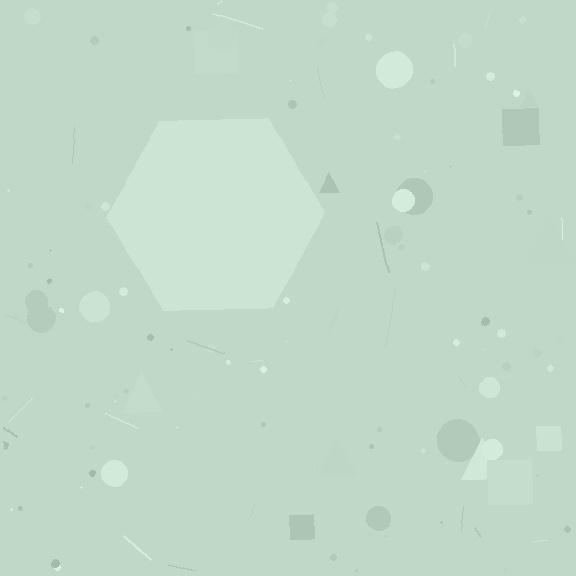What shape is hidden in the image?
A hexagon is hidden in the image.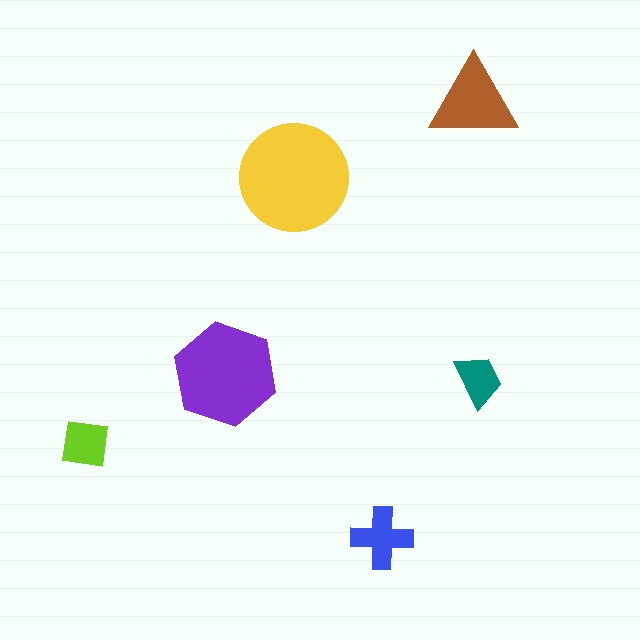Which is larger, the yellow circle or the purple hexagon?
The yellow circle.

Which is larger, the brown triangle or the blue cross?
The brown triangle.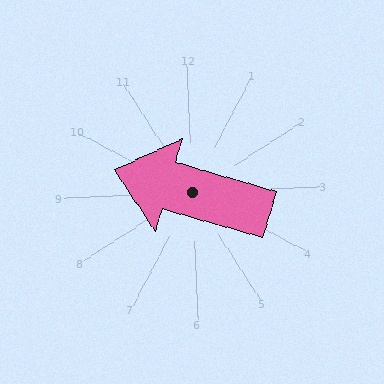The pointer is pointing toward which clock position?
Roughly 10 o'clock.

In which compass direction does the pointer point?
West.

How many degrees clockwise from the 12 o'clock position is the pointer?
Approximately 289 degrees.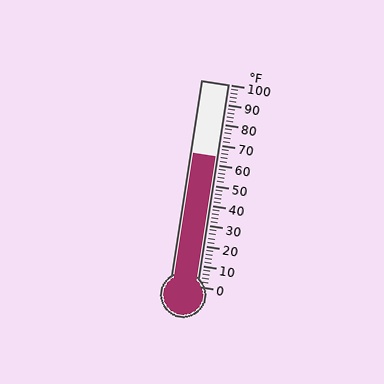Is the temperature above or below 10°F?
The temperature is above 10°F.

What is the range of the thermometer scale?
The thermometer scale ranges from 0°F to 100°F.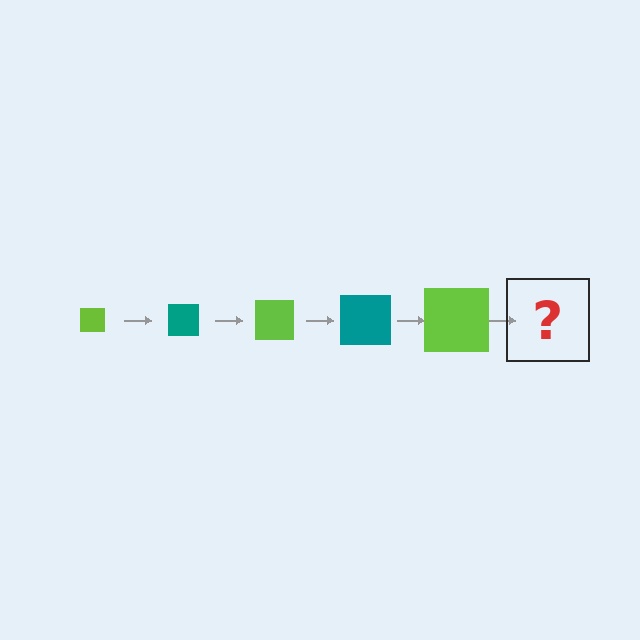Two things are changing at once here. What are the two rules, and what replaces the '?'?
The two rules are that the square grows larger each step and the color cycles through lime and teal. The '?' should be a teal square, larger than the previous one.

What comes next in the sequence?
The next element should be a teal square, larger than the previous one.